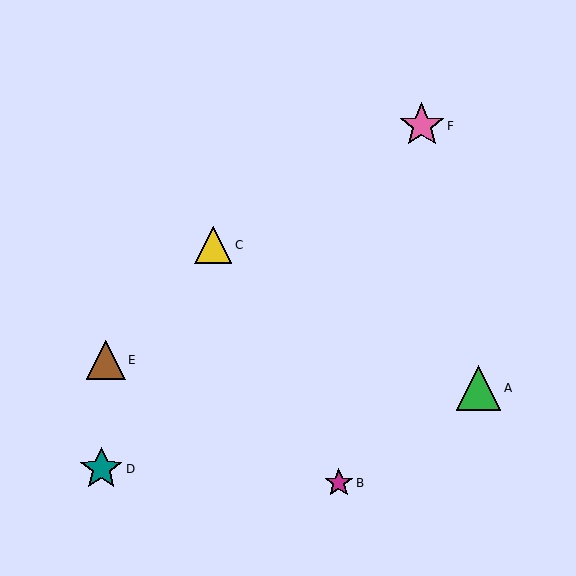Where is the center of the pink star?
The center of the pink star is at (422, 126).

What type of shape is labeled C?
Shape C is a yellow triangle.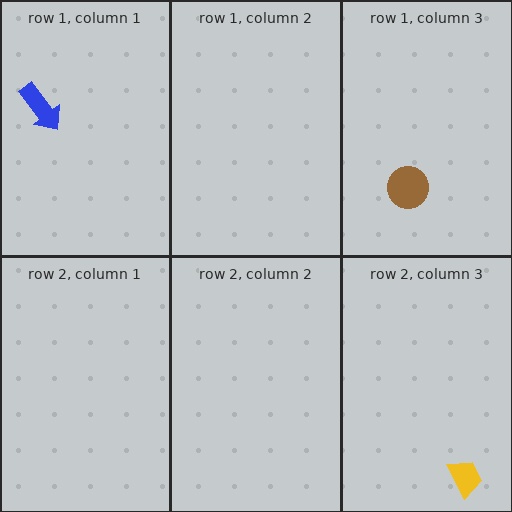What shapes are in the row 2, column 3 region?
The yellow trapezoid.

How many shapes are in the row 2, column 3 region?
1.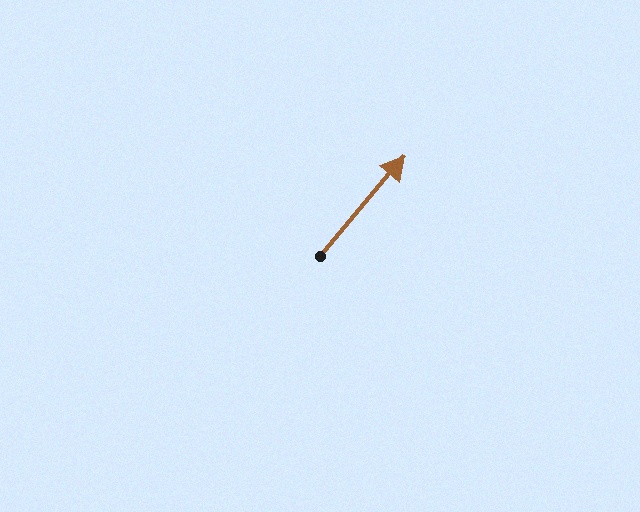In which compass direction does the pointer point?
Northeast.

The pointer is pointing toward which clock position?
Roughly 1 o'clock.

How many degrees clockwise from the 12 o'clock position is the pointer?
Approximately 40 degrees.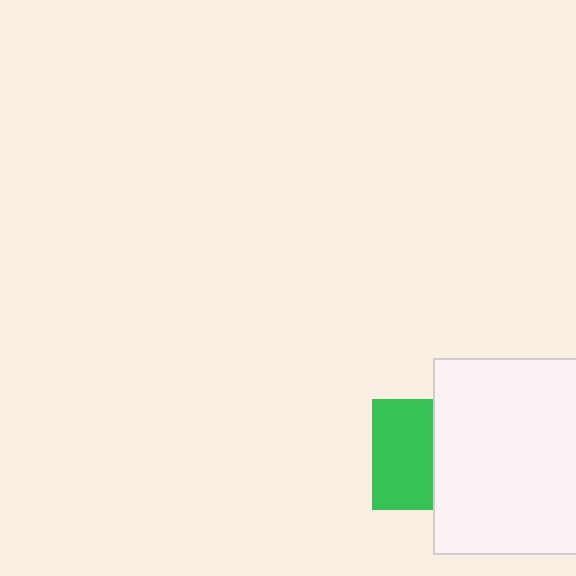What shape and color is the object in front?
The object in front is a white rectangle.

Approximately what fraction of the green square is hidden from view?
Roughly 44% of the green square is hidden behind the white rectangle.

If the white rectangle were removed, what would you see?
You would see the complete green square.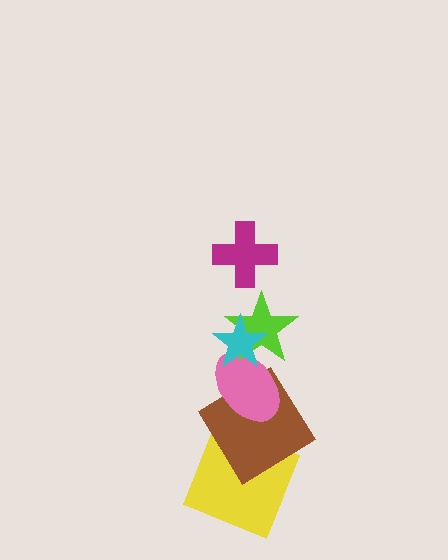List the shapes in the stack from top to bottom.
From top to bottom: the magenta cross, the cyan star, the lime star, the pink ellipse, the brown diamond, the yellow square.